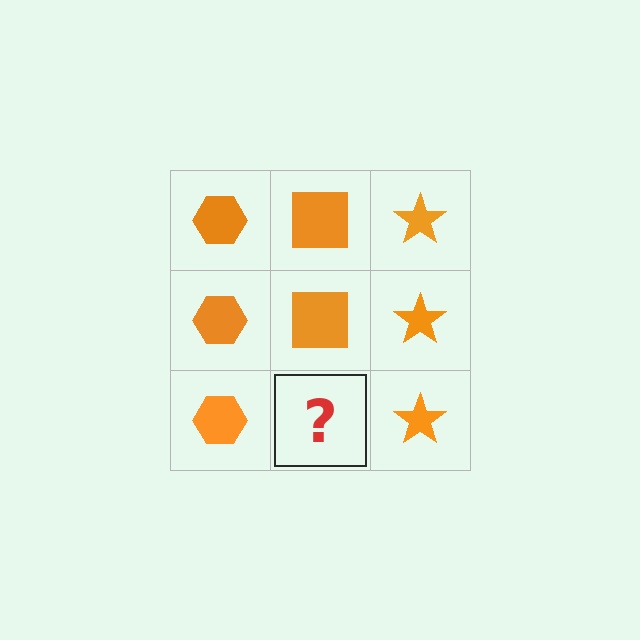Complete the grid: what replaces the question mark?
The question mark should be replaced with an orange square.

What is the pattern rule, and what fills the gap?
The rule is that each column has a consistent shape. The gap should be filled with an orange square.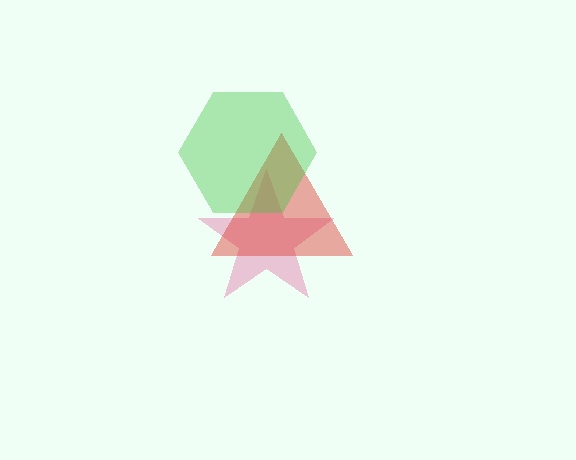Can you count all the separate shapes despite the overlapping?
Yes, there are 3 separate shapes.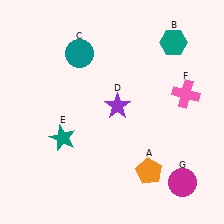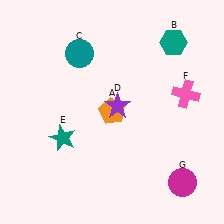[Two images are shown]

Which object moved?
The orange pentagon (A) moved up.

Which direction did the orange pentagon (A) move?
The orange pentagon (A) moved up.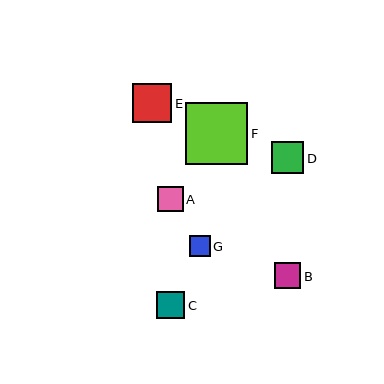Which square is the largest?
Square F is the largest with a size of approximately 62 pixels.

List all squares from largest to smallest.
From largest to smallest: F, E, D, C, B, A, G.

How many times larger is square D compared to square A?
Square D is approximately 1.3 times the size of square A.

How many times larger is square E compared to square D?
Square E is approximately 1.2 times the size of square D.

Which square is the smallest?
Square G is the smallest with a size of approximately 21 pixels.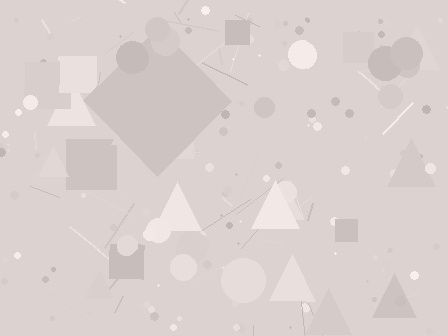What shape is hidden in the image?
A diamond is hidden in the image.